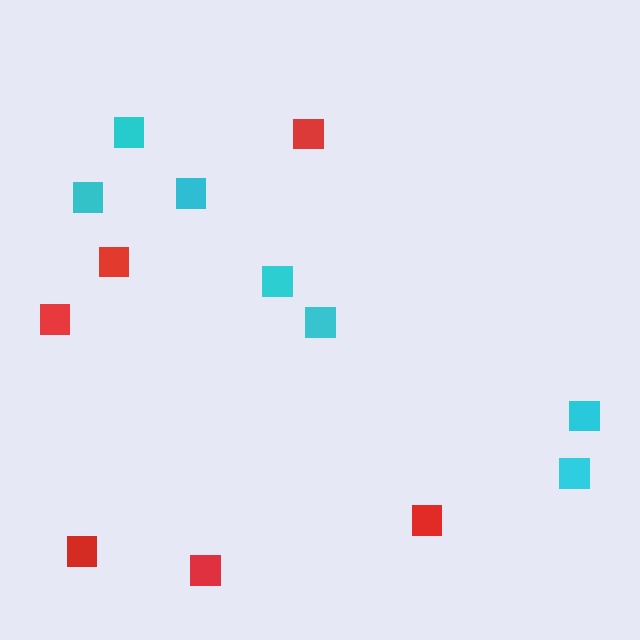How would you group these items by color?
There are 2 groups: one group of cyan squares (7) and one group of red squares (6).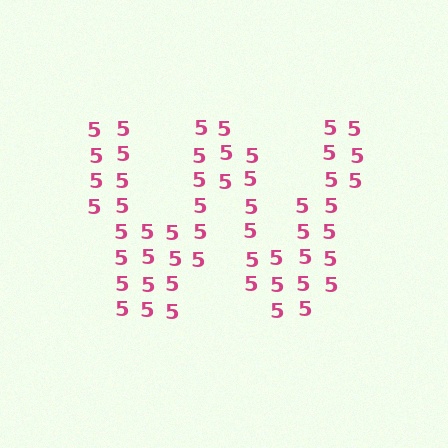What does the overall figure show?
The overall figure shows the letter W.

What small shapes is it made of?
It is made of small digit 5's.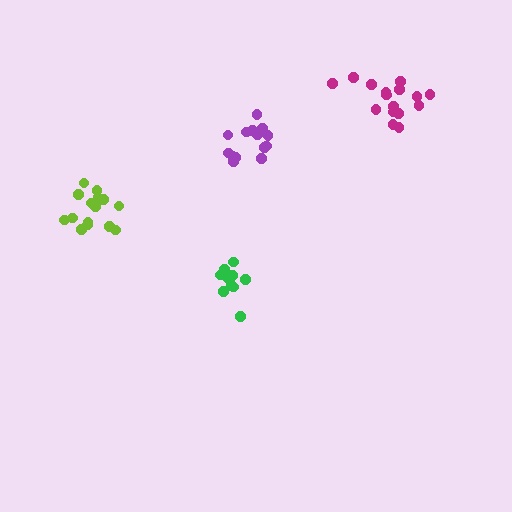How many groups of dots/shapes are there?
There are 4 groups.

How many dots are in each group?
Group 1: 15 dots, Group 2: 10 dots, Group 3: 14 dots, Group 4: 16 dots (55 total).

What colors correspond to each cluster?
The clusters are colored: lime, green, purple, magenta.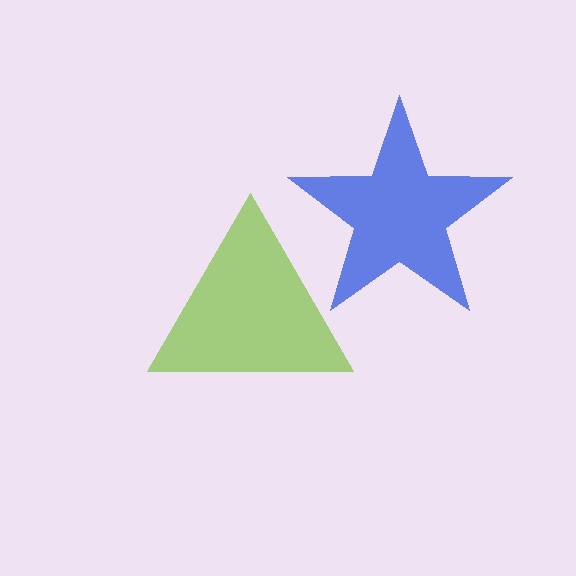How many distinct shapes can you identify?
There are 2 distinct shapes: a lime triangle, a blue star.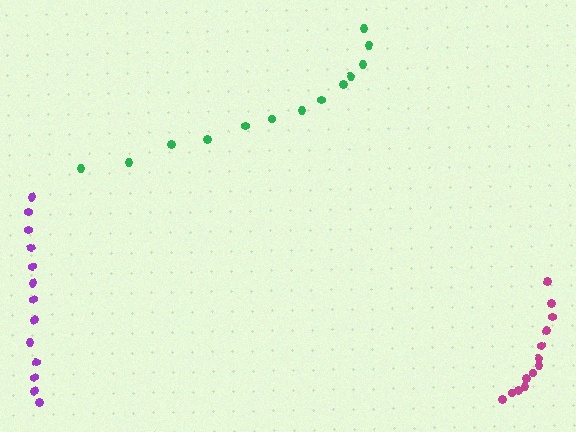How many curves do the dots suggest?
There are 3 distinct paths.